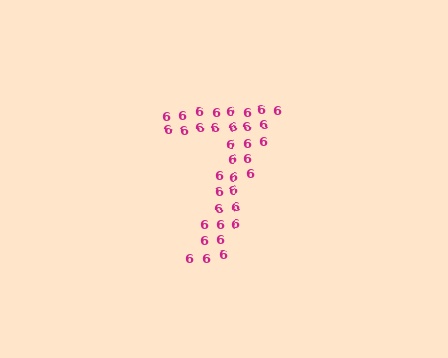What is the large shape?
The large shape is the digit 7.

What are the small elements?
The small elements are digit 6's.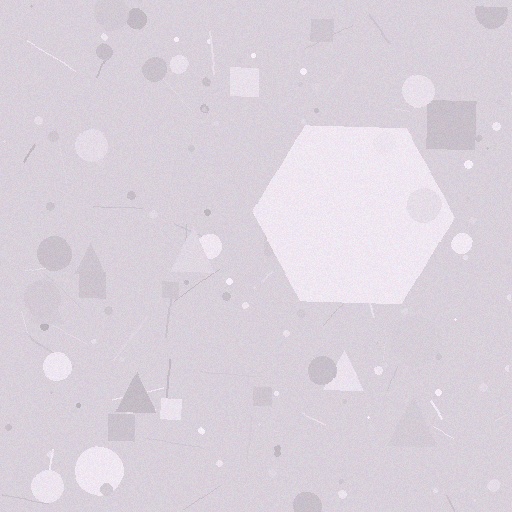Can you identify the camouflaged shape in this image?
The camouflaged shape is a hexagon.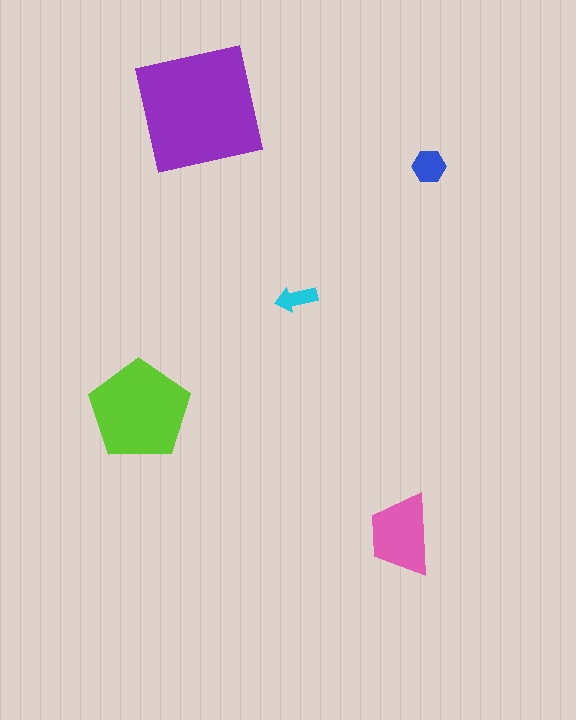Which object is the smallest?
The cyan arrow.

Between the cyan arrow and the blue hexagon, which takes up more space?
The blue hexagon.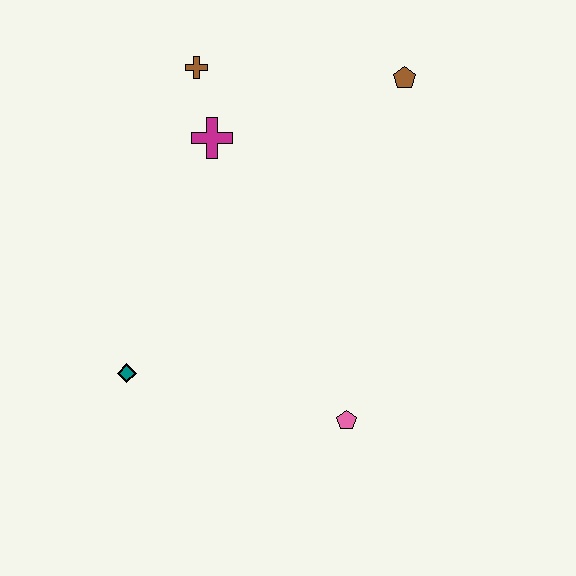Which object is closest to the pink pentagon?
The teal diamond is closest to the pink pentagon.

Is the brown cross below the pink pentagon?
No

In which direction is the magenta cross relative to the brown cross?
The magenta cross is below the brown cross.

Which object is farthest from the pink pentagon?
The brown cross is farthest from the pink pentagon.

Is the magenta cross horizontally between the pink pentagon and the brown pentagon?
No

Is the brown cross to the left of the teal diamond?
No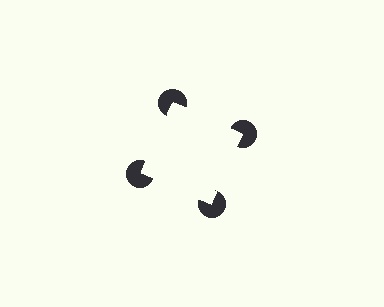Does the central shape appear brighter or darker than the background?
It typically appears slightly brighter than the background, even though no actual brightness change is drawn.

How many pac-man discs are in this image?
There are 4 — one at each vertex of the illusory square.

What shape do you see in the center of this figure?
An illusory square — its edges are inferred from the aligned wedge cuts in the pac-man discs, not physically drawn.